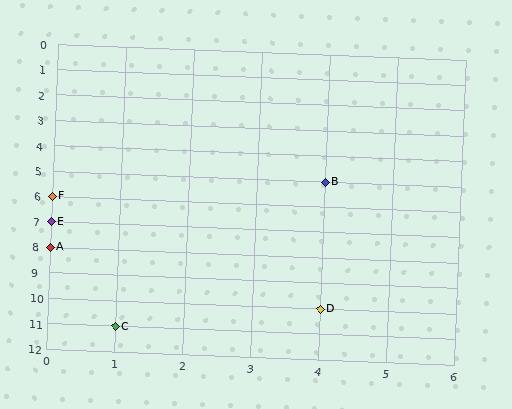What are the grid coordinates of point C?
Point C is at grid coordinates (1, 11).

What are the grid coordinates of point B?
Point B is at grid coordinates (4, 5).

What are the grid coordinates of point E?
Point E is at grid coordinates (0, 7).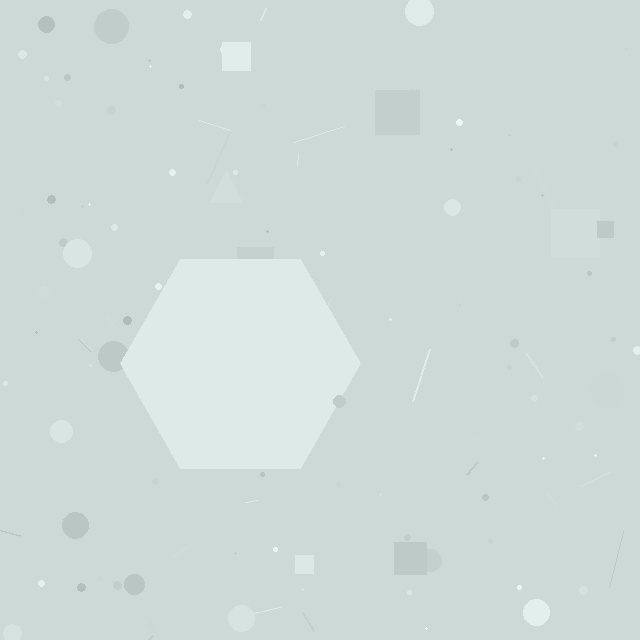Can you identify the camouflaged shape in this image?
The camouflaged shape is a hexagon.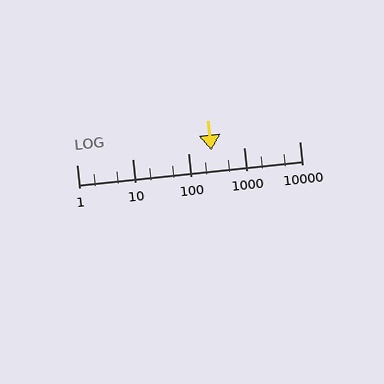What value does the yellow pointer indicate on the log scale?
The pointer indicates approximately 260.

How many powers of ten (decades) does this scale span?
The scale spans 4 decades, from 1 to 10000.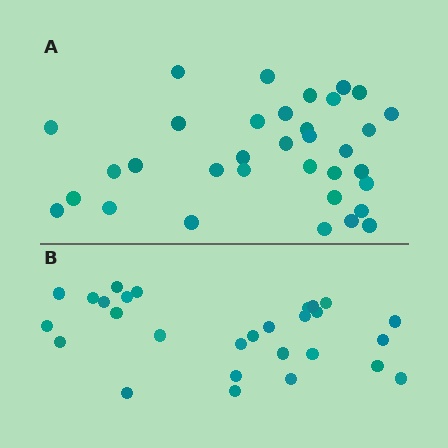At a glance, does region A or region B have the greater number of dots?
Region A (the top region) has more dots.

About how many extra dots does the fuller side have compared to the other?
Region A has about 6 more dots than region B.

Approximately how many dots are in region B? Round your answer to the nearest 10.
About 30 dots. (The exact count is 28, which rounds to 30.)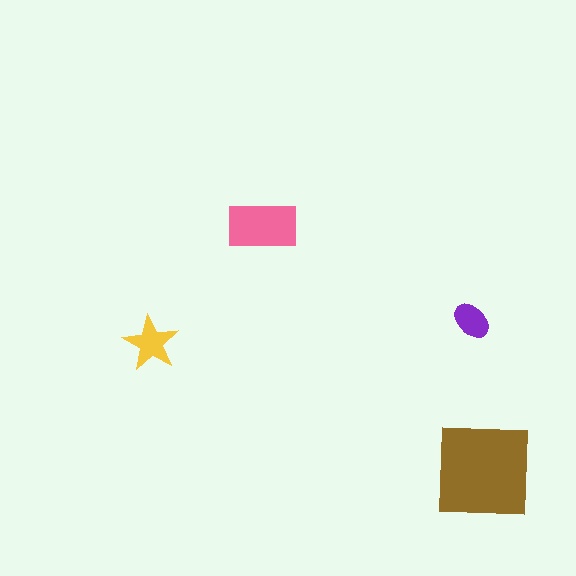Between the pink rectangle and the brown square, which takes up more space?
The brown square.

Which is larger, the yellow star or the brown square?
The brown square.